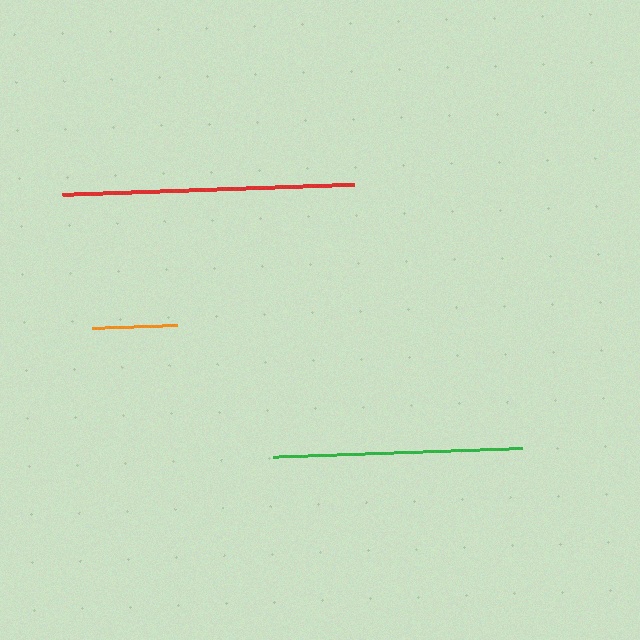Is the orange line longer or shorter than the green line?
The green line is longer than the orange line.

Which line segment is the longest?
The red line is the longest at approximately 292 pixels.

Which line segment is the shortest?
The orange line is the shortest at approximately 86 pixels.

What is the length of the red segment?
The red segment is approximately 292 pixels long.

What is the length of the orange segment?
The orange segment is approximately 86 pixels long.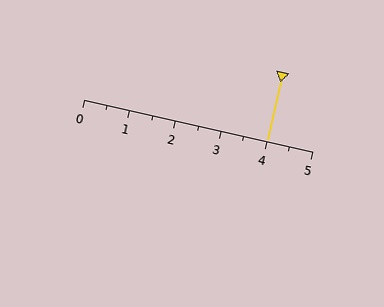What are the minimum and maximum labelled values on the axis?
The axis runs from 0 to 5.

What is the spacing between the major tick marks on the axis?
The major ticks are spaced 1 apart.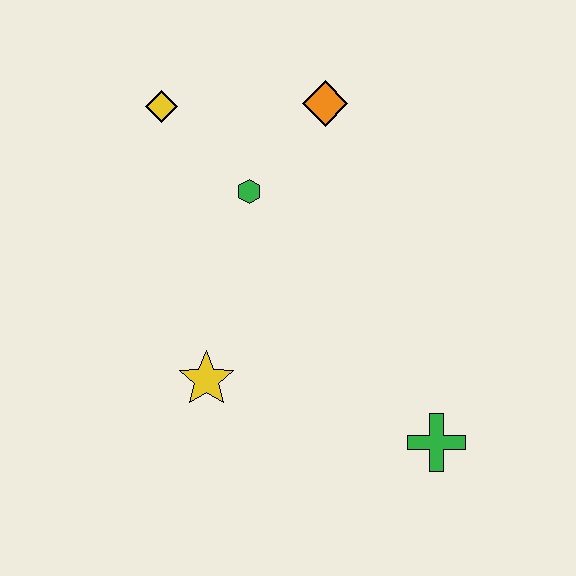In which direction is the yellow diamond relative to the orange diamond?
The yellow diamond is to the left of the orange diamond.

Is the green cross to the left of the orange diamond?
No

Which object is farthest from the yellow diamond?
The green cross is farthest from the yellow diamond.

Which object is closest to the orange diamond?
The green hexagon is closest to the orange diamond.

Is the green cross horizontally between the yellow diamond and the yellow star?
No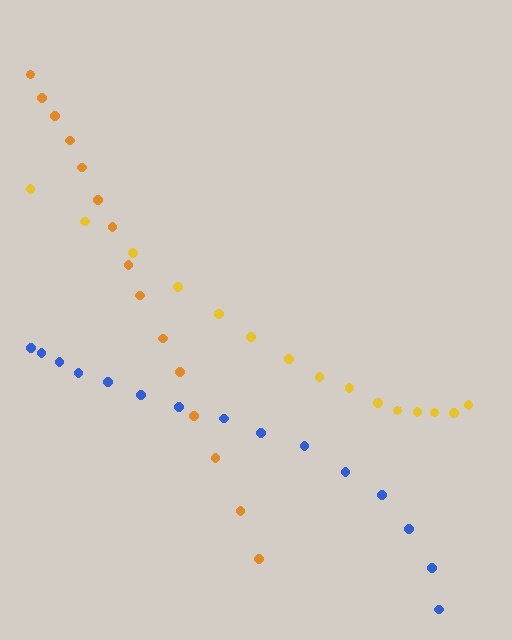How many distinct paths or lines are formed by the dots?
There are 3 distinct paths.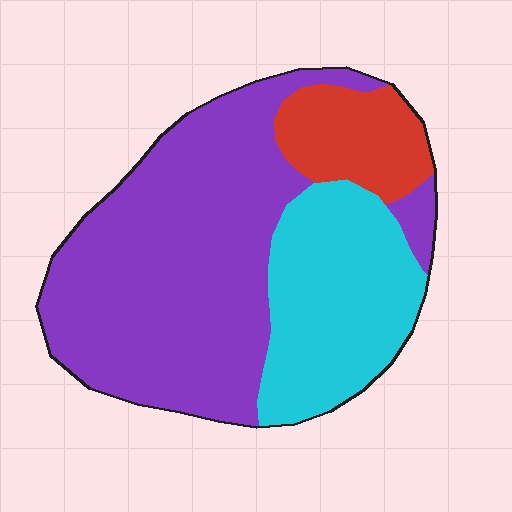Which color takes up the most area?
Purple, at roughly 60%.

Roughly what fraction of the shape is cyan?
Cyan takes up about one quarter (1/4) of the shape.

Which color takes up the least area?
Red, at roughly 15%.